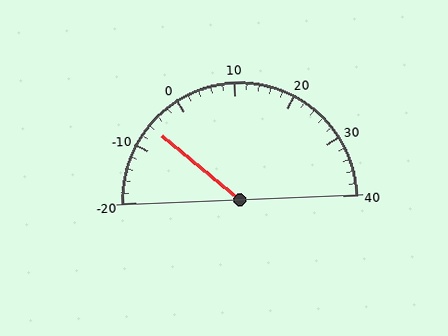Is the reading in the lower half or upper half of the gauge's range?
The reading is in the lower half of the range (-20 to 40).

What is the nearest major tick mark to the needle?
The nearest major tick mark is -10.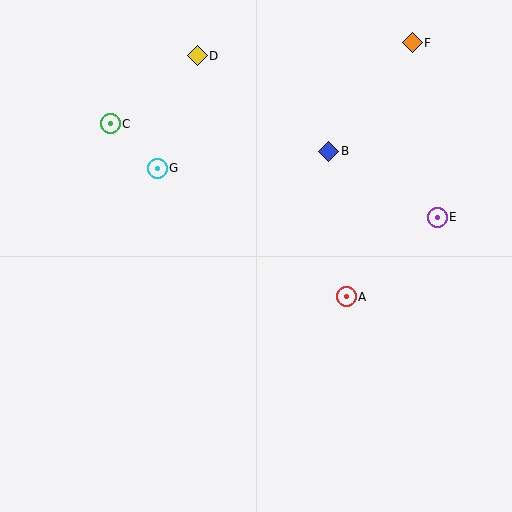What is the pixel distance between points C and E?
The distance between C and E is 340 pixels.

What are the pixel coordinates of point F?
Point F is at (412, 43).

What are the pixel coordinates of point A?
Point A is at (346, 297).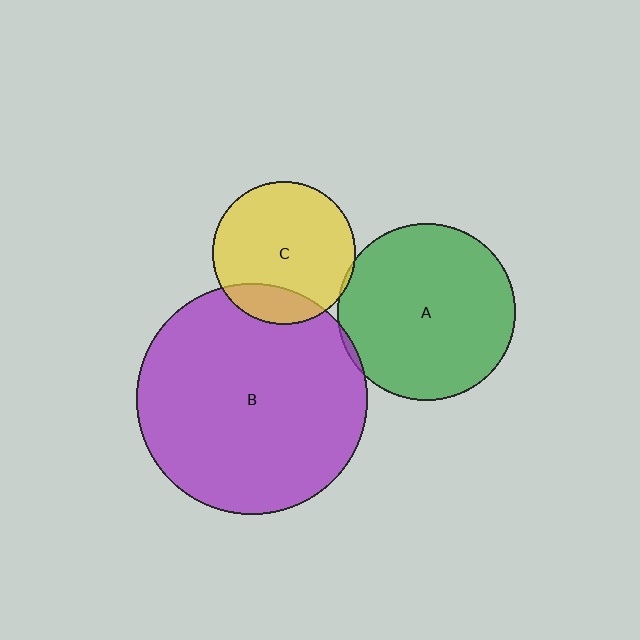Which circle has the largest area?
Circle B (purple).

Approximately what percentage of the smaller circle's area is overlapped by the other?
Approximately 5%.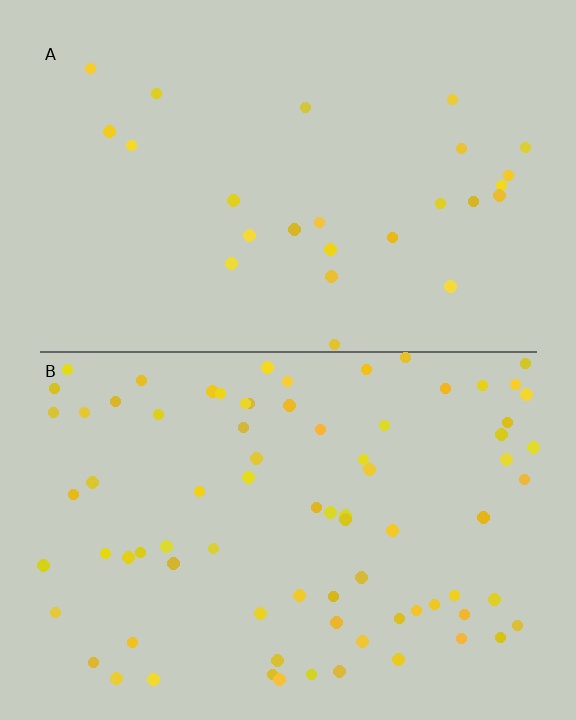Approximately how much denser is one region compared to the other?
Approximately 3.1× — region B over region A.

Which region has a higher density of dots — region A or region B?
B (the bottom).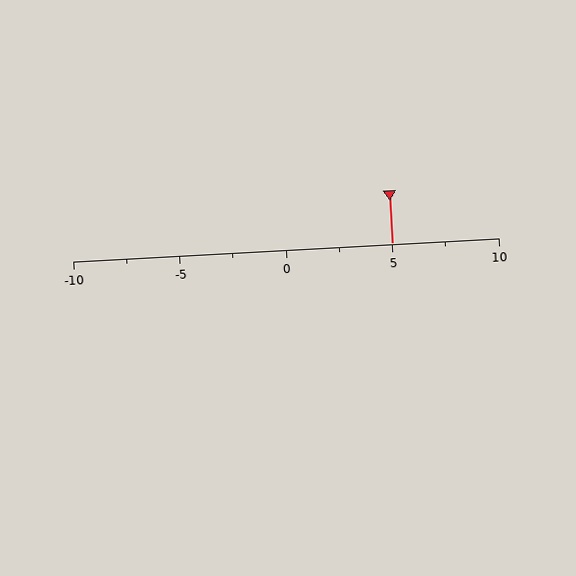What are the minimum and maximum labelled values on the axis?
The axis runs from -10 to 10.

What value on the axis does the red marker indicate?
The marker indicates approximately 5.